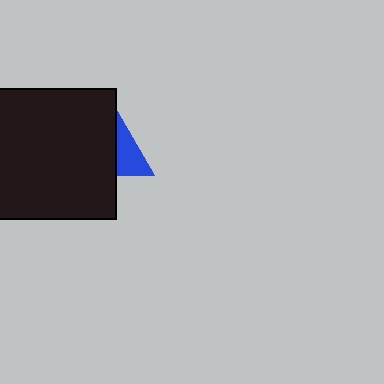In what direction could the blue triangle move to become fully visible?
The blue triangle could move right. That would shift it out from behind the black square entirely.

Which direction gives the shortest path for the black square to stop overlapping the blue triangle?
Moving left gives the shortest separation.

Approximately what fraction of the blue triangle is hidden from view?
Roughly 64% of the blue triangle is hidden behind the black square.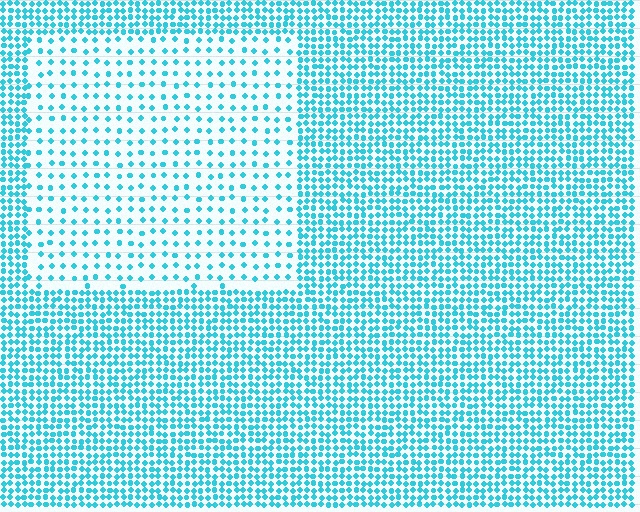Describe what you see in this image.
The image contains small cyan elements arranged at two different densities. A rectangle-shaped region is visible where the elements are less densely packed than the surrounding area.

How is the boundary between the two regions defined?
The boundary is defined by a change in element density (approximately 2.6x ratio). All elements are the same color, size, and shape.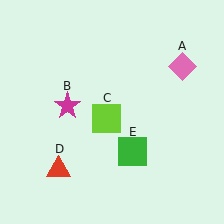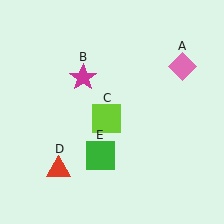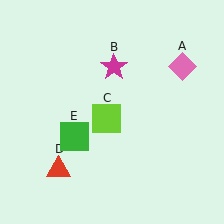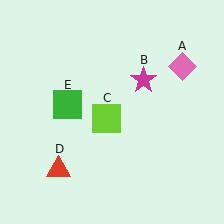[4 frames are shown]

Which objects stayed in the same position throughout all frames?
Pink diamond (object A) and lime square (object C) and red triangle (object D) remained stationary.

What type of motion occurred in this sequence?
The magenta star (object B), green square (object E) rotated clockwise around the center of the scene.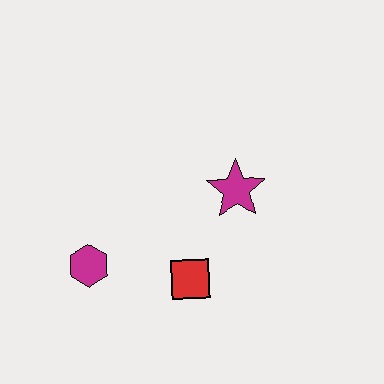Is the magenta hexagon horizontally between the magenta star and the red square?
No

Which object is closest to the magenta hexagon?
The red square is closest to the magenta hexagon.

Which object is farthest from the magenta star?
The magenta hexagon is farthest from the magenta star.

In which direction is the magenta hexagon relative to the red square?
The magenta hexagon is to the left of the red square.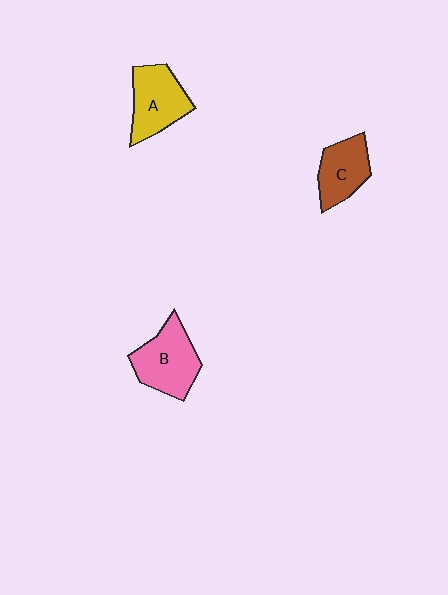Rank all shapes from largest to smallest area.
From largest to smallest: B (pink), A (yellow), C (brown).